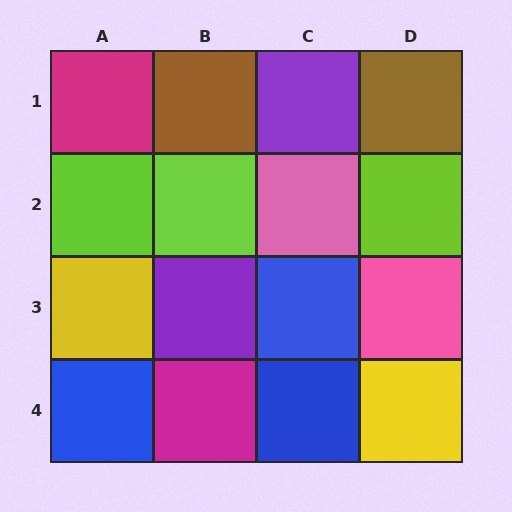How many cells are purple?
2 cells are purple.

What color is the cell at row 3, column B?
Purple.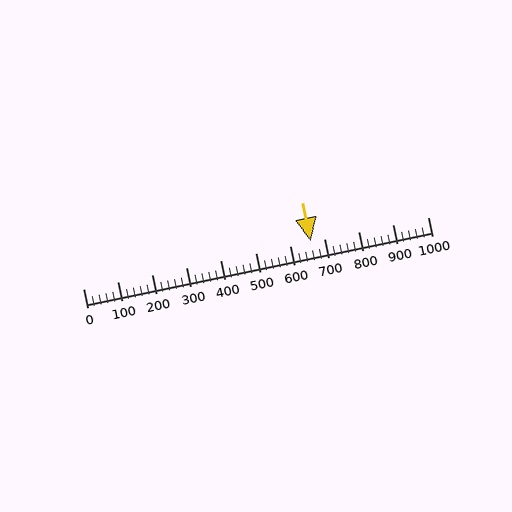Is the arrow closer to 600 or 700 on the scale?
The arrow is closer to 700.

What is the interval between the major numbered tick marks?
The major tick marks are spaced 100 units apart.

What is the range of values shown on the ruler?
The ruler shows values from 0 to 1000.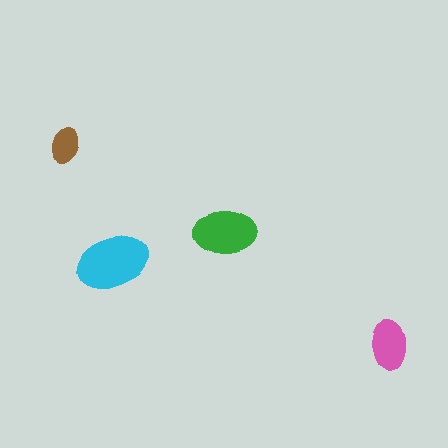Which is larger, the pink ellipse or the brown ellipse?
The pink one.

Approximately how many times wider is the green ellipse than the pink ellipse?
About 1.5 times wider.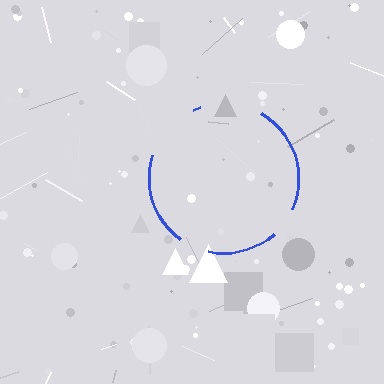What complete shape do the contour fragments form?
The contour fragments form a circle.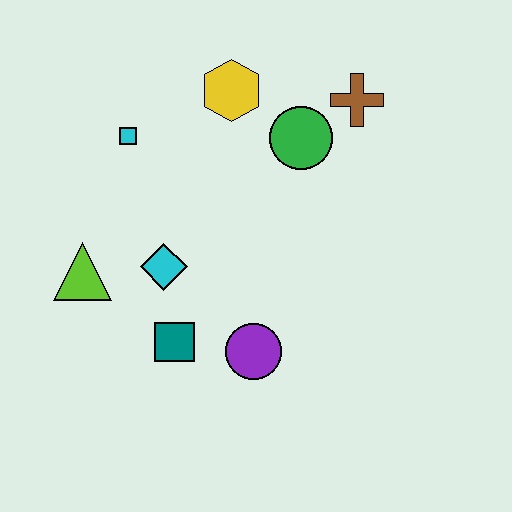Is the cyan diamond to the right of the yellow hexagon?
No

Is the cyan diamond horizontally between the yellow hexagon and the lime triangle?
Yes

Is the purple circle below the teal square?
Yes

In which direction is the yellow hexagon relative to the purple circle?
The yellow hexagon is above the purple circle.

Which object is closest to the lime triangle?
The cyan diamond is closest to the lime triangle.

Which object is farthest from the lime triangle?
The brown cross is farthest from the lime triangle.